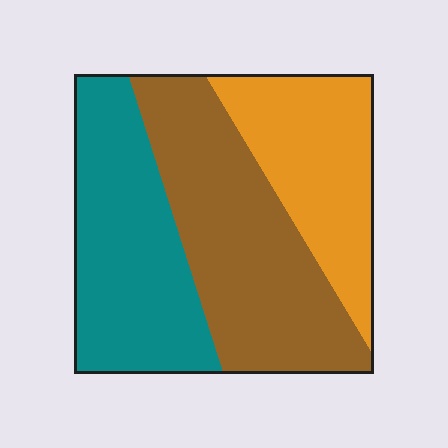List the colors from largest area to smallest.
From largest to smallest: brown, teal, orange.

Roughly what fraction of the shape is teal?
Teal takes up between a quarter and a half of the shape.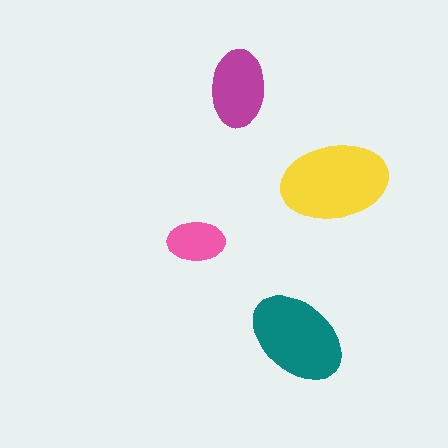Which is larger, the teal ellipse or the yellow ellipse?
The yellow one.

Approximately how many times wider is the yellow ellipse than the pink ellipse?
About 2 times wider.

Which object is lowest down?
The teal ellipse is bottommost.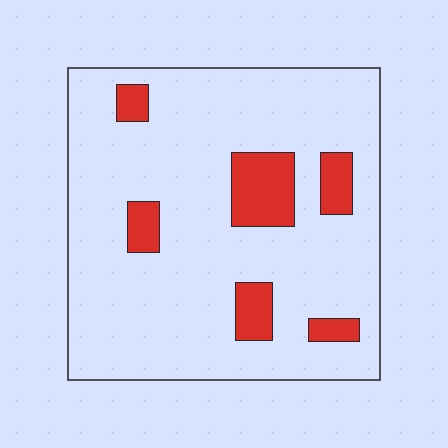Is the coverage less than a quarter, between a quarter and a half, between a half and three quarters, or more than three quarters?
Less than a quarter.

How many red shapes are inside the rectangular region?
6.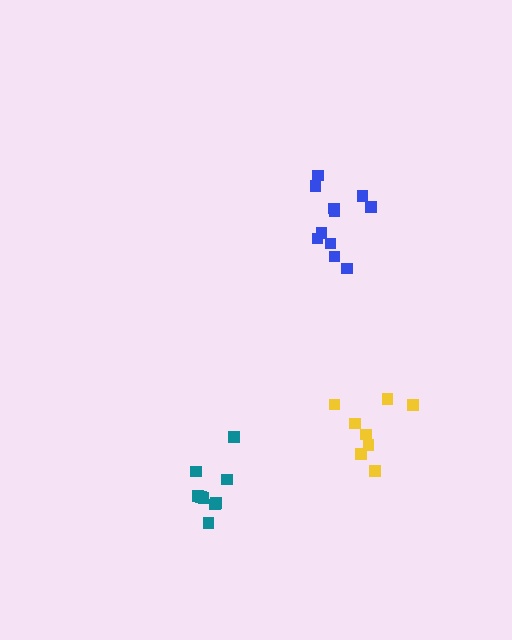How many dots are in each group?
Group 1: 9 dots, Group 2: 11 dots, Group 3: 8 dots (28 total).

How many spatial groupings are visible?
There are 3 spatial groupings.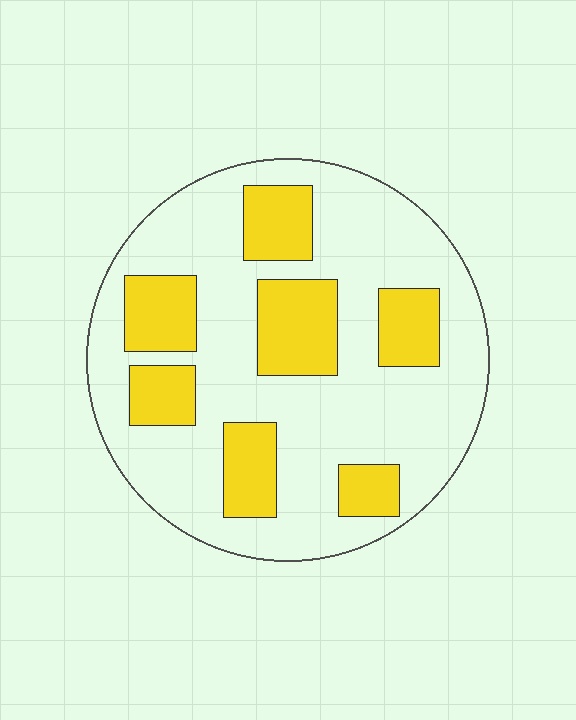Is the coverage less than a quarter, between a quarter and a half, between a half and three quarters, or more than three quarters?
Between a quarter and a half.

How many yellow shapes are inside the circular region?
7.